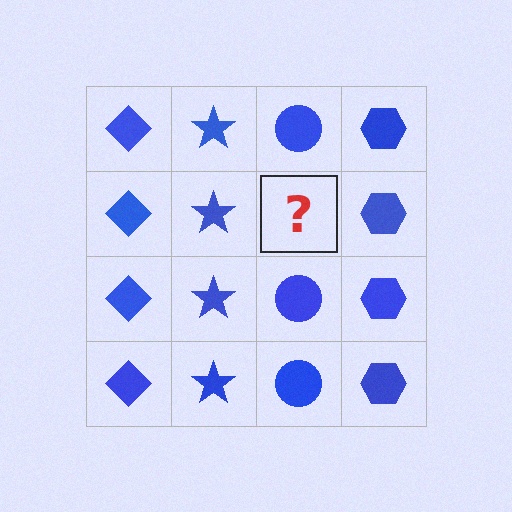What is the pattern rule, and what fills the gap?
The rule is that each column has a consistent shape. The gap should be filled with a blue circle.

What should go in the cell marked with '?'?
The missing cell should contain a blue circle.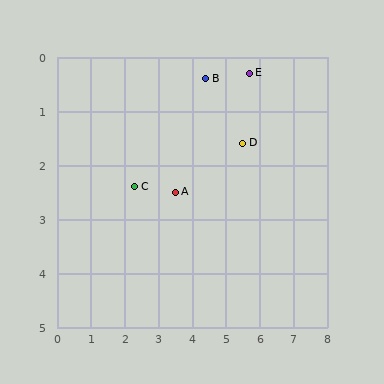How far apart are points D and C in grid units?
Points D and C are about 3.3 grid units apart.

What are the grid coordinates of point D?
Point D is at approximately (5.5, 1.6).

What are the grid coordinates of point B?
Point B is at approximately (4.4, 0.4).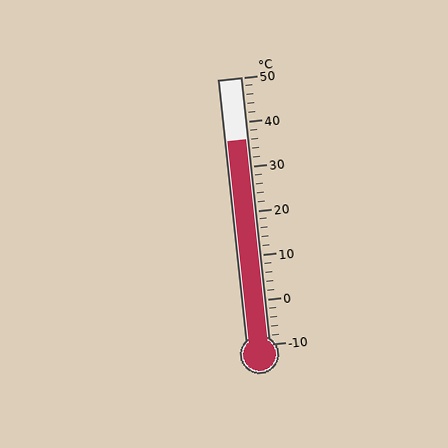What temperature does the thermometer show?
The thermometer shows approximately 36°C.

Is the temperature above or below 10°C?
The temperature is above 10°C.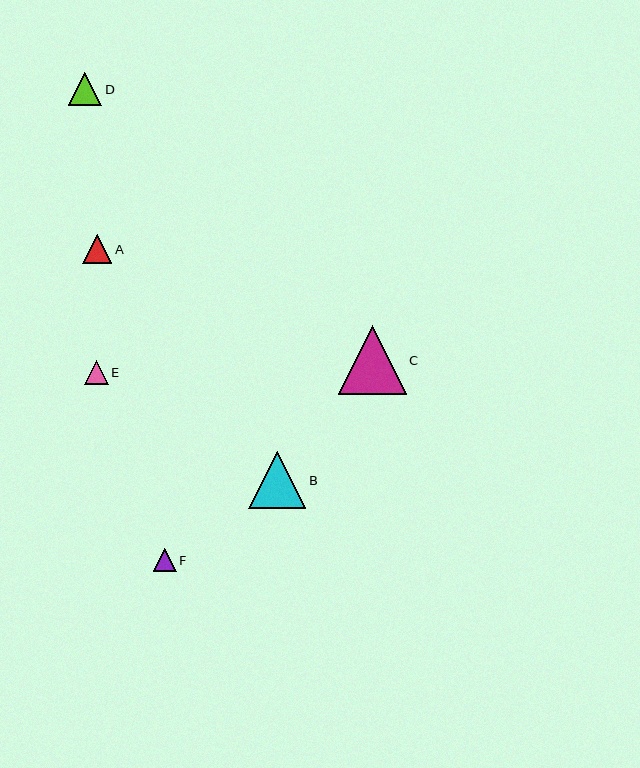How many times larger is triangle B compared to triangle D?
Triangle B is approximately 1.7 times the size of triangle D.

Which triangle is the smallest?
Triangle F is the smallest with a size of approximately 23 pixels.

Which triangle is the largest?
Triangle C is the largest with a size of approximately 68 pixels.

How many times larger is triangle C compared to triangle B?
Triangle C is approximately 1.2 times the size of triangle B.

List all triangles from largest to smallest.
From largest to smallest: C, B, D, A, E, F.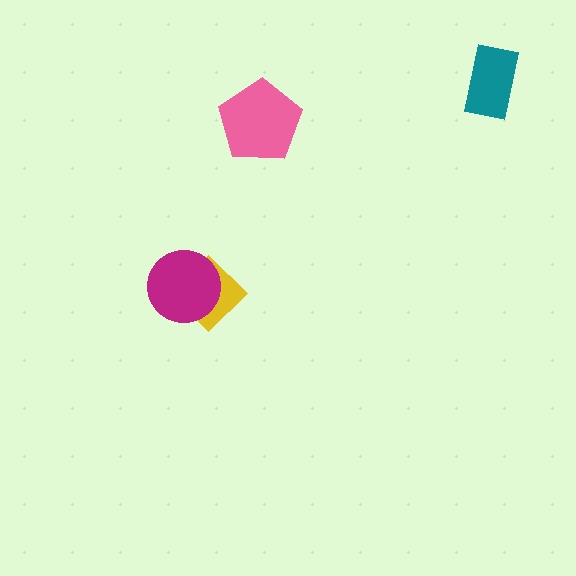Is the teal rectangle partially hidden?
No, no other shape covers it.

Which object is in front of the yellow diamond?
The magenta circle is in front of the yellow diamond.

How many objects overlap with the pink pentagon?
0 objects overlap with the pink pentagon.